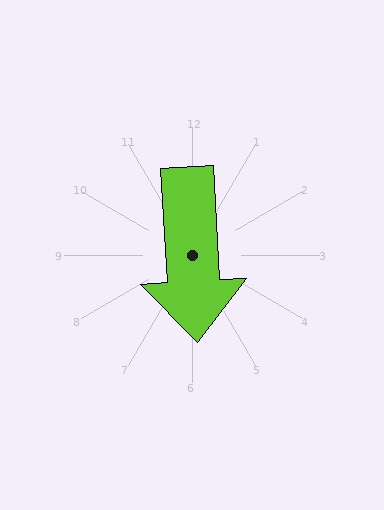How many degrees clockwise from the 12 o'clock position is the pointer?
Approximately 177 degrees.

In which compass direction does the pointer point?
South.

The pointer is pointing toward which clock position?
Roughly 6 o'clock.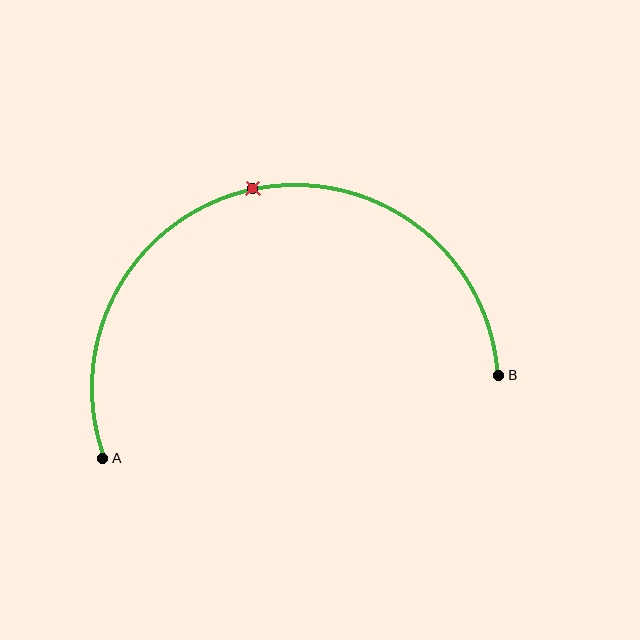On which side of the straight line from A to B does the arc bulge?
The arc bulges above the straight line connecting A and B.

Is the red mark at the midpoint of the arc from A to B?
Yes. The red mark lies on the arc at equal arc-length from both A and B — it is the arc midpoint.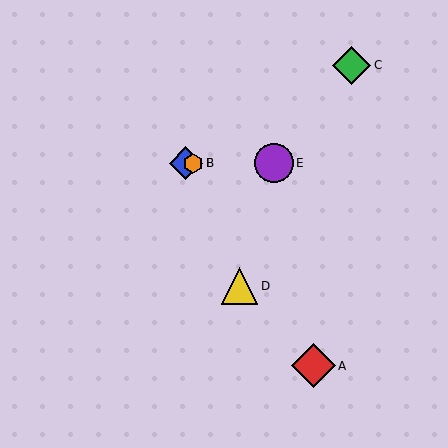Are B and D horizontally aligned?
No, B is at y≈163 and D is at y≈286.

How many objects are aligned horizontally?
3 objects (B, E, F) are aligned horizontally.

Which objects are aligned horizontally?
Objects B, E, F are aligned horizontally.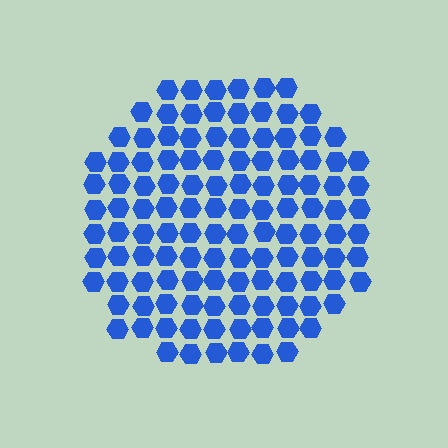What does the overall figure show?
The overall figure shows a circle.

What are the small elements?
The small elements are hexagons.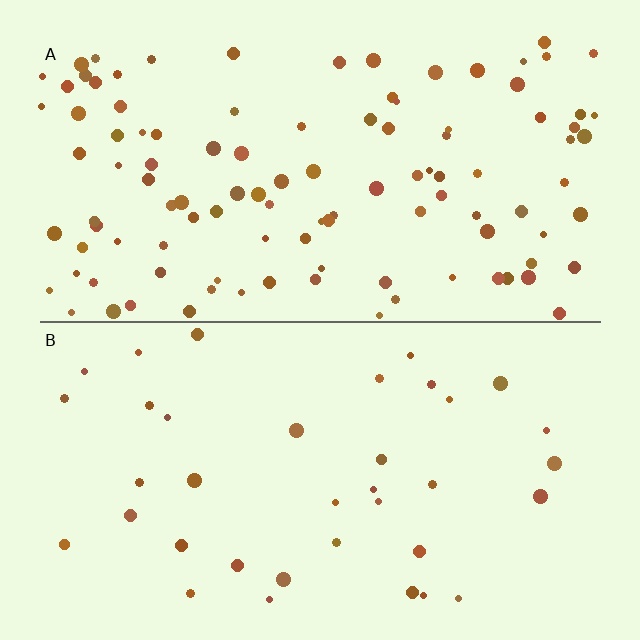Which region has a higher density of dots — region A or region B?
A (the top).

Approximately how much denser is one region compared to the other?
Approximately 3.0× — region A over region B.